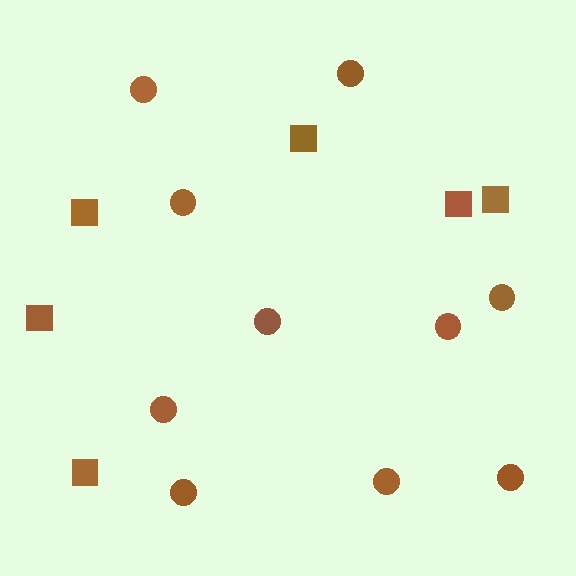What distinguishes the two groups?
There are 2 groups: one group of squares (6) and one group of circles (10).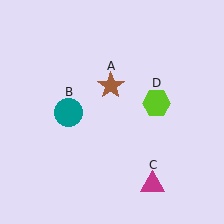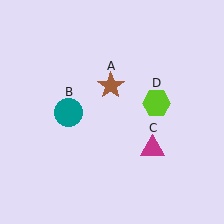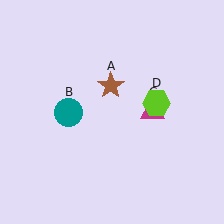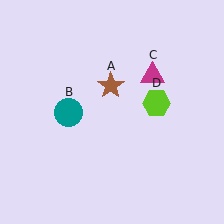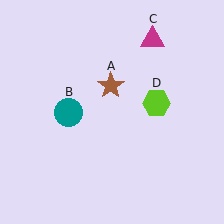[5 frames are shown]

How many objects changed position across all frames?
1 object changed position: magenta triangle (object C).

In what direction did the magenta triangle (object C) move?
The magenta triangle (object C) moved up.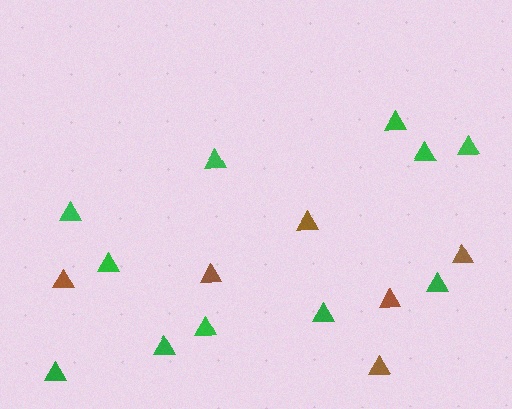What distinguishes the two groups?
There are 2 groups: one group of brown triangles (6) and one group of green triangles (11).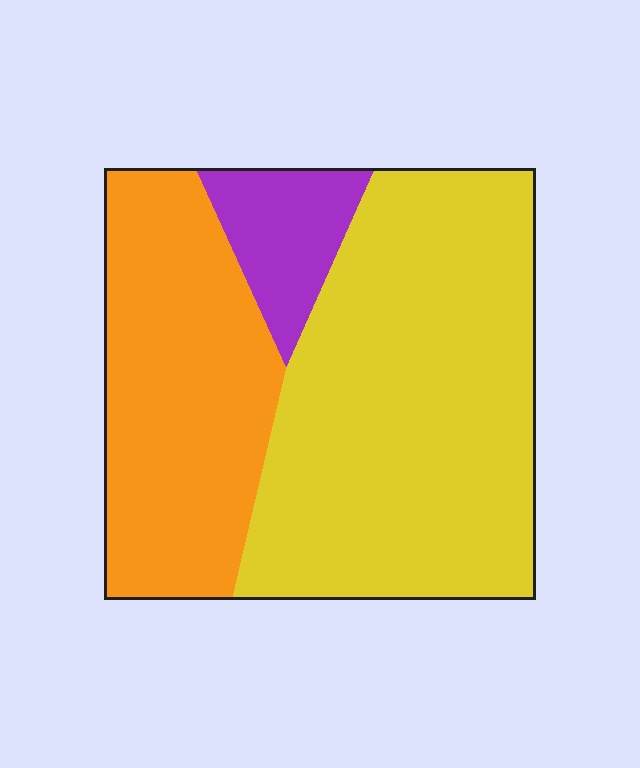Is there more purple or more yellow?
Yellow.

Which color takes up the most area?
Yellow, at roughly 55%.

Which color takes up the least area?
Purple, at roughly 10%.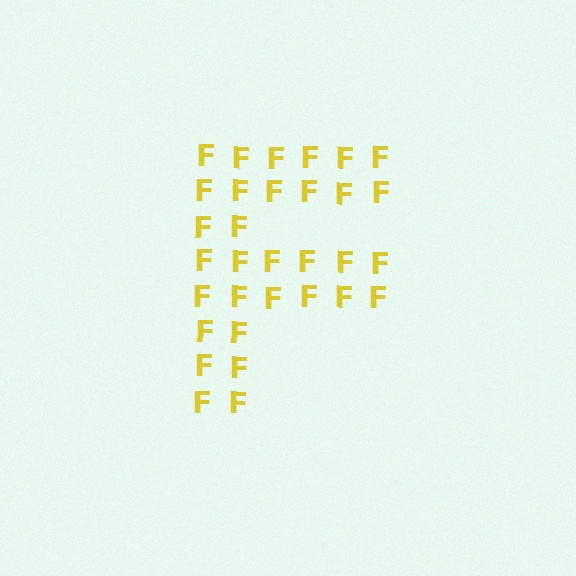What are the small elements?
The small elements are letter F's.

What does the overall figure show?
The overall figure shows the letter F.